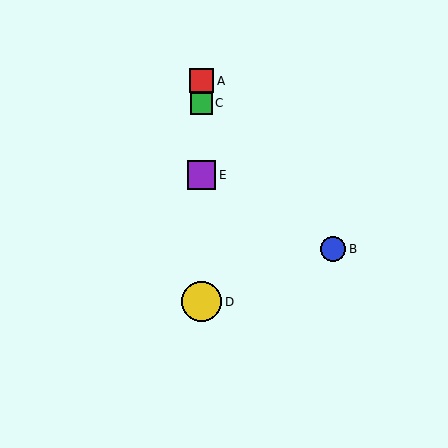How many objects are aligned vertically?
4 objects (A, C, D, E) are aligned vertically.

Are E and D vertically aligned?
Yes, both are at x≈202.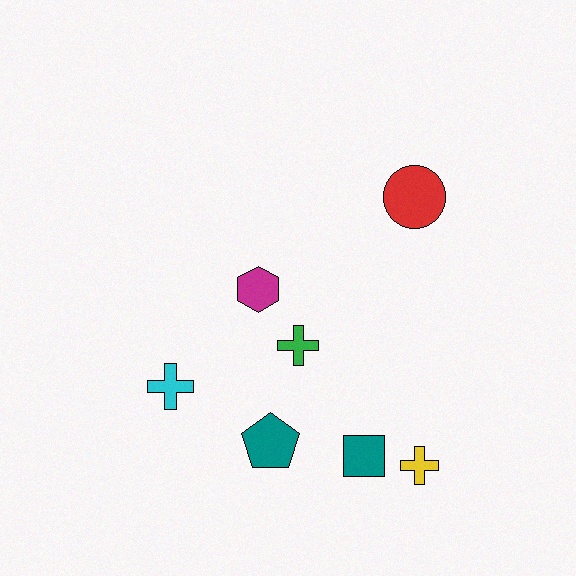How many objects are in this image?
There are 7 objects.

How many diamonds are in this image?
There are no diamonds.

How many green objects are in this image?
There is 1 green object.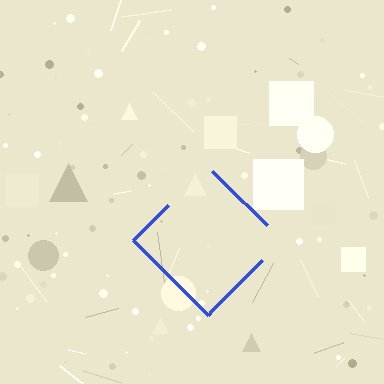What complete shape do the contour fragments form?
The contour fragments form a diamond.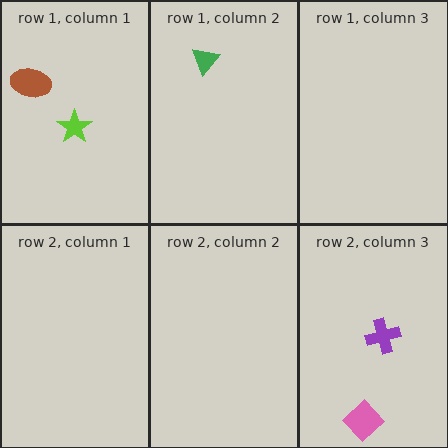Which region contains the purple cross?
The row 2, column 3 region.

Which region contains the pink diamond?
The row 2, column 3 region.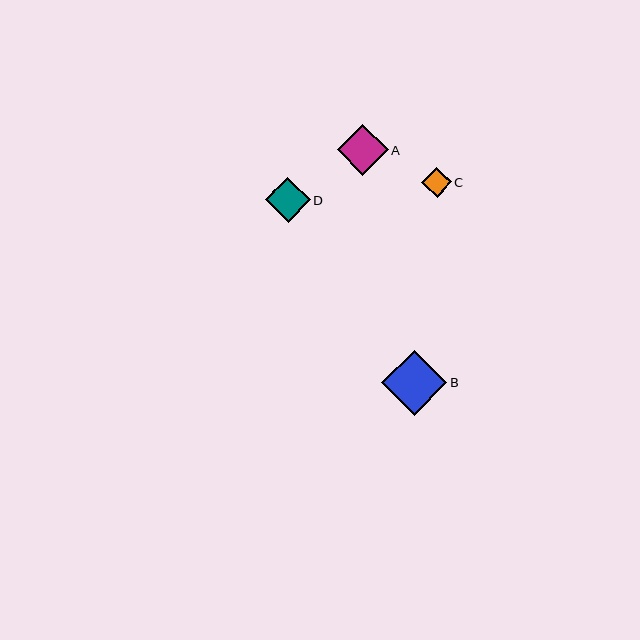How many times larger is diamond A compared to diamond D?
Diamond A is approximately 1.1 times the size of diamond D.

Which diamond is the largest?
Diamond B is the largest with a size of approximately 65 pixels.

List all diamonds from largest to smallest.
From largest to smallest: B, A, D, C.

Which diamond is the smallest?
Diamond C is the smallest with a size of approximately 30 pixels.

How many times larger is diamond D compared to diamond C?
Diamond D is approximately 1.5 times the size of diamond C.